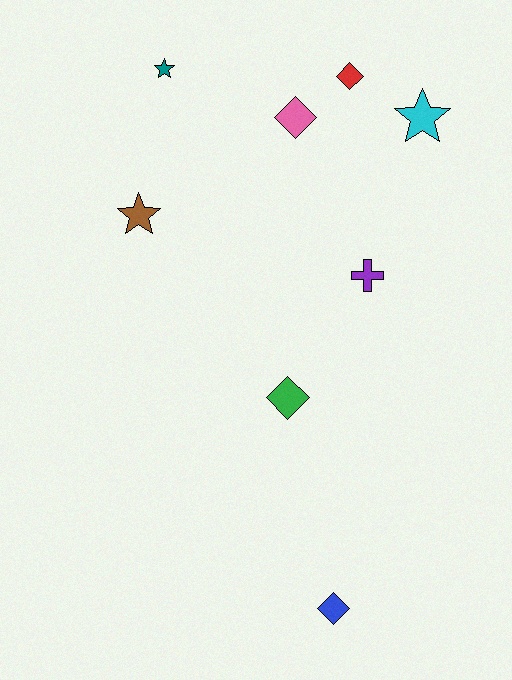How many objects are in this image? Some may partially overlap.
There are 8 objects.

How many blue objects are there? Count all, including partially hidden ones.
There is 1 blue object.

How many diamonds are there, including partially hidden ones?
There are 4 diamonds.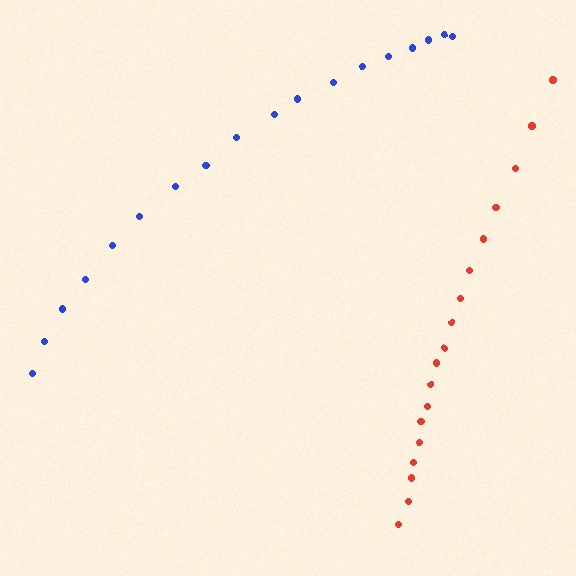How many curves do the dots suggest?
There are 2 distinct paths.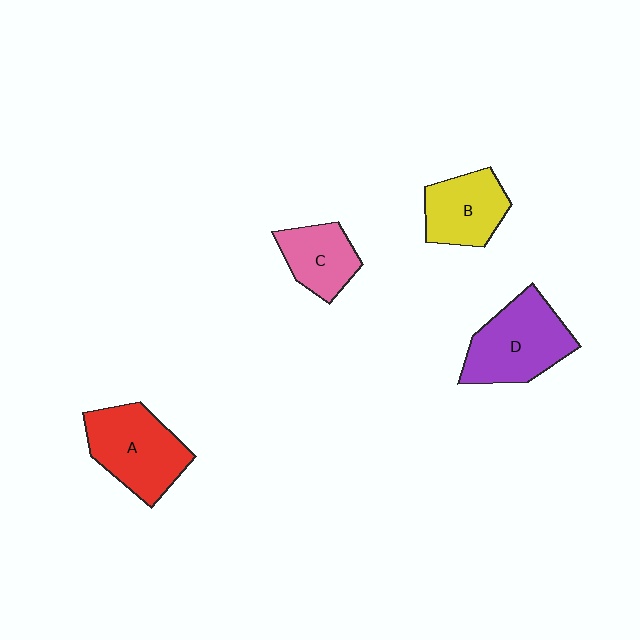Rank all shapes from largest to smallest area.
From largest to smallest: D (purple), A (red), B (yellow), C (pink).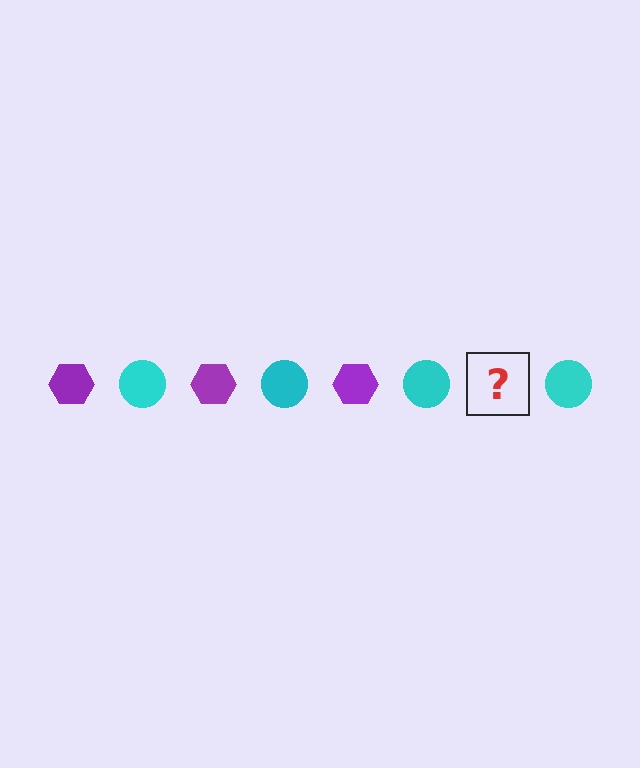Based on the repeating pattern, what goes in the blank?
The blank should be a purple hexagon.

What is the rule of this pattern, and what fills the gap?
The rule is that the pattern alternates between purple hexagon and cyan circle. The gap should be filled with a purple hexagon.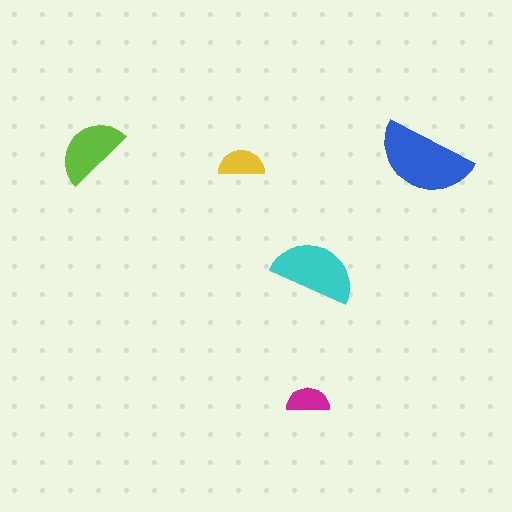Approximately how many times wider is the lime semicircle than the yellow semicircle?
About 1.5 times wider.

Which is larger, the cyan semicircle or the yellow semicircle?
The cyan one.